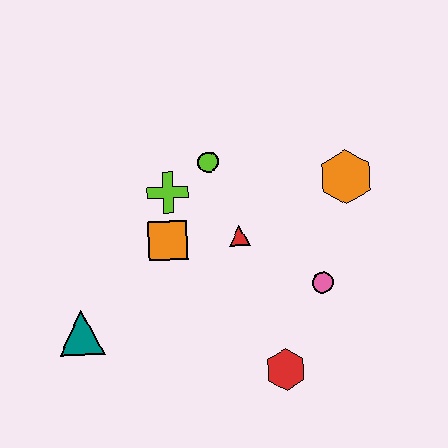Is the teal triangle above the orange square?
No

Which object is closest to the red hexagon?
The pink circle is closest to the red hexagon.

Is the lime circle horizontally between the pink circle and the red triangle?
No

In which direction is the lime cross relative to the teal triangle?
The lime cross is above the teal triangle.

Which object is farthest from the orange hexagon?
The teal triangle is farthest from the orange hexagon.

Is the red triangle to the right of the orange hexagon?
No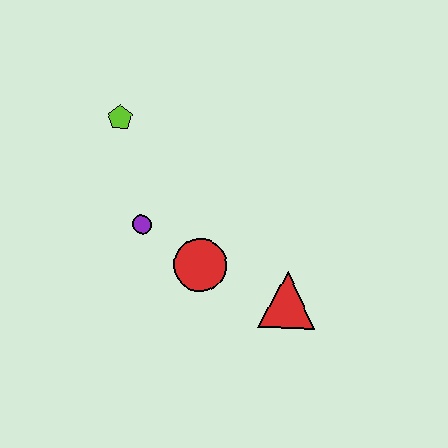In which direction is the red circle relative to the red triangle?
The red circle is to the left of the red triangle.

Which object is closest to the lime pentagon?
The purple circle is closest to the lime pentagon.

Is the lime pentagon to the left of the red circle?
Yes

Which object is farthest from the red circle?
The lime pentagon is farthest from the red circle.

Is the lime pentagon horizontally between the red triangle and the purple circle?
No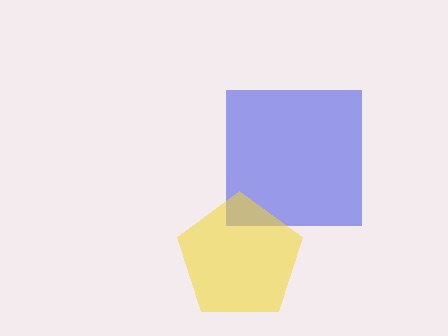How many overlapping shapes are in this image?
There are 2 overlapping shapes in the image.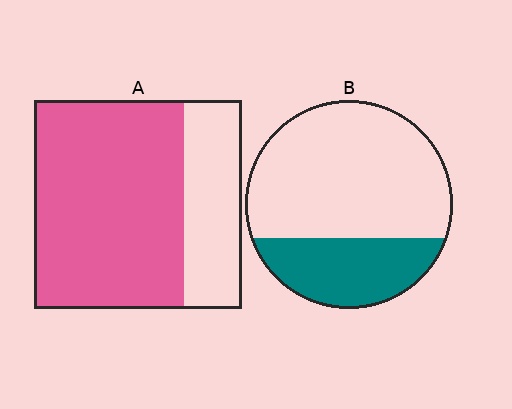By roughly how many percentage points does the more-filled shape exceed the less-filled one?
By roughly 40 percentage points (A over B).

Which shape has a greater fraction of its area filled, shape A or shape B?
Shape A.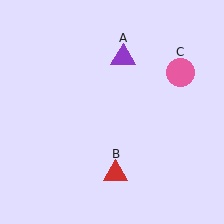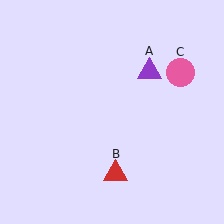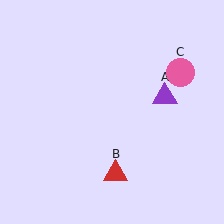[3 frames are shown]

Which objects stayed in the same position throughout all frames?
Red triangle (object B) and pink circle (object C) remained stationary.